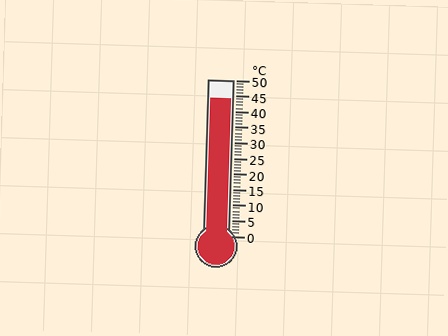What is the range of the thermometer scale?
The thermometer scale ranges from 0°C to 50°C.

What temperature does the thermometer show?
The thermometer shows approximately 44°C.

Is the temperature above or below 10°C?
The temperature is above 10°C.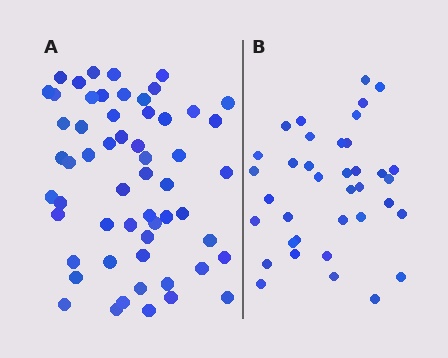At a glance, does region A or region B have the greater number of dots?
Region A (the left region) has more dots.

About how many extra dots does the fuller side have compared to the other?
Region A has approximately 20 more dots than region B.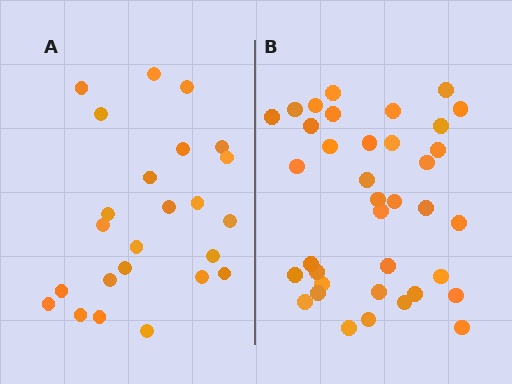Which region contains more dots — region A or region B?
Region B (the right region) has more dots.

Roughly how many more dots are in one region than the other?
Region B has approximately 15 more dots than region A.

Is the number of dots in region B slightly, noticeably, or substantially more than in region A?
Region B has substantially more. The ratio is roughly 1.5 to 1.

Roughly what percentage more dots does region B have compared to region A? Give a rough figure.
About 55% more.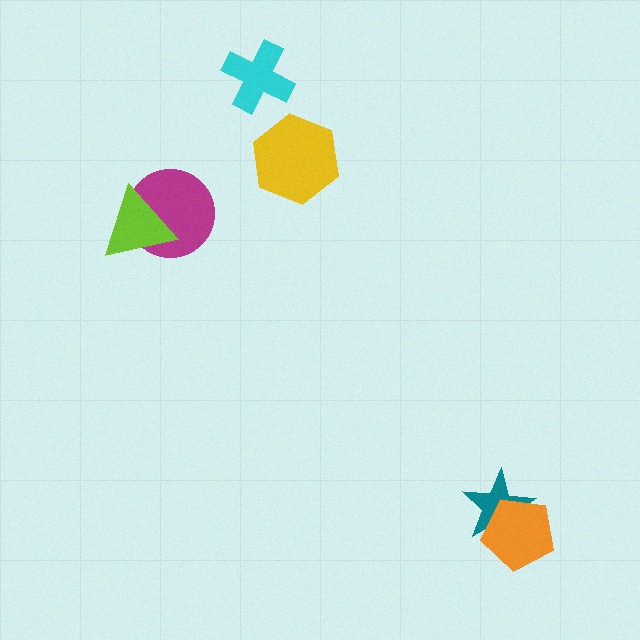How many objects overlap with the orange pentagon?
1 object overlaps with the orange pentagon.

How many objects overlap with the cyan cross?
0 objects overlap with the cyan cross.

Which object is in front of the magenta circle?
The lime triangle is in front of the magenta circle.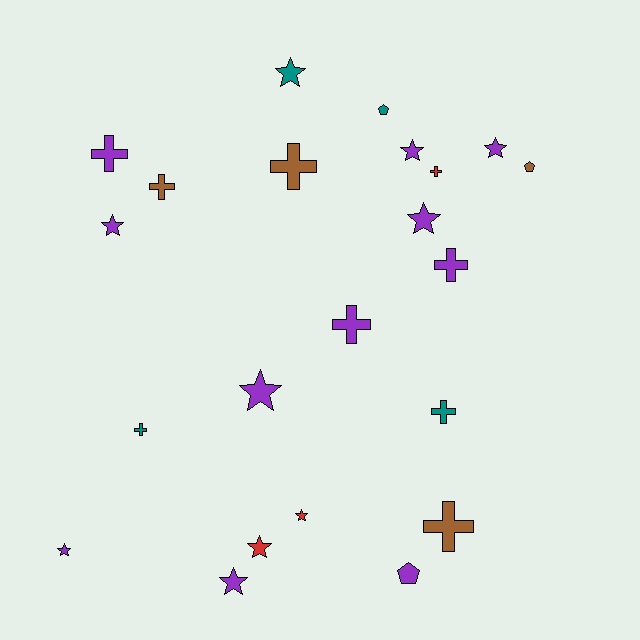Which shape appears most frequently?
Star, with 10 objects.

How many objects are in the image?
There are 22 objects.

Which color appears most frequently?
Purple, with 11 objects.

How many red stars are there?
There are 2 red stars.